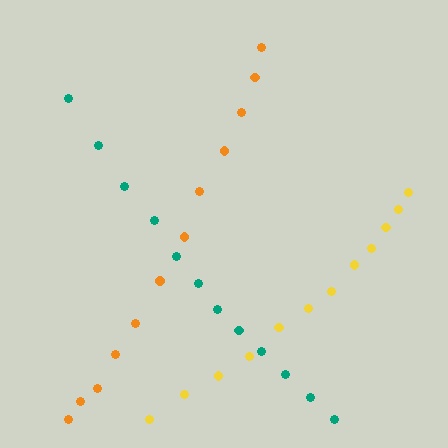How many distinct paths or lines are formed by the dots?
There are 3 distinct paths.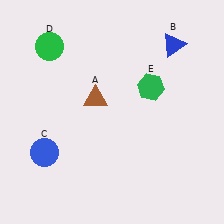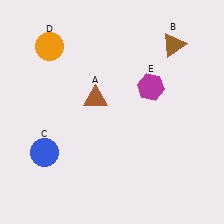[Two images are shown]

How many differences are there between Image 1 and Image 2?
There are 3 differences between the two images.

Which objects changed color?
B changed from blue to brown. D changed from green to orange. E changed from green to magenta.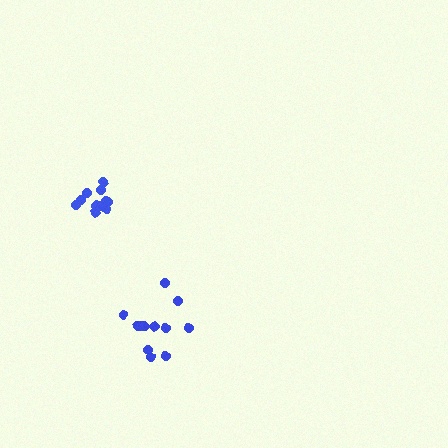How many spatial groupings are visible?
There are 2 spatial groupings.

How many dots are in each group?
Group 1: 12 dots, Group 2: 12 dots (24 total).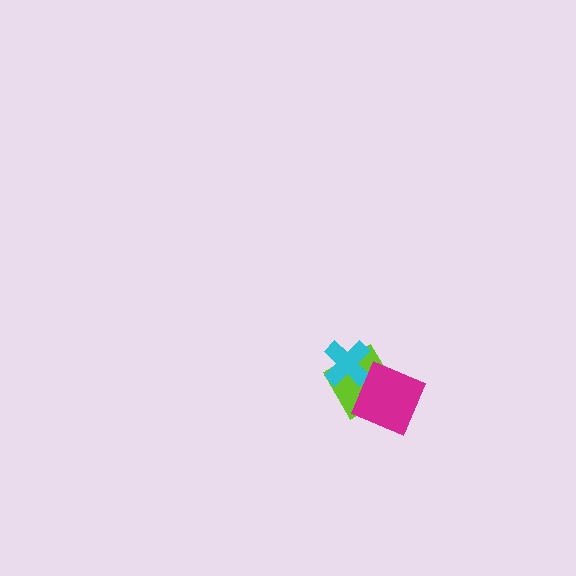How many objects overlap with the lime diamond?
2 objects overlap with the lime diamond.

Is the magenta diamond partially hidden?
No, no other shape covers it.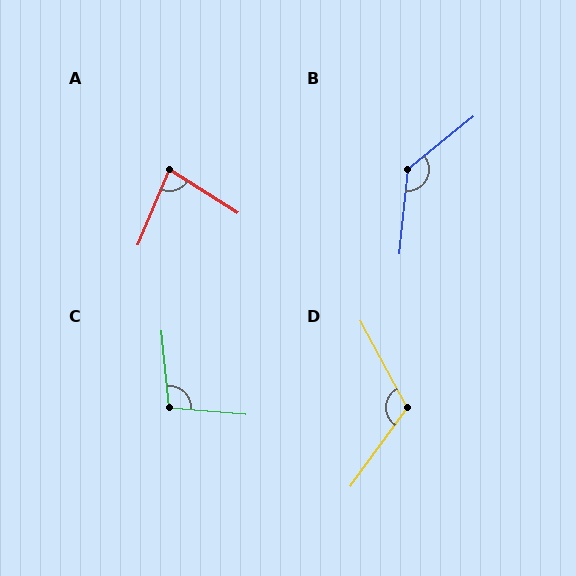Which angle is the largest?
B, at approximately 135 degrees.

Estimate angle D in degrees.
Approximately 116 degrees.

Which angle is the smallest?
A, at approximately 80 degrees.